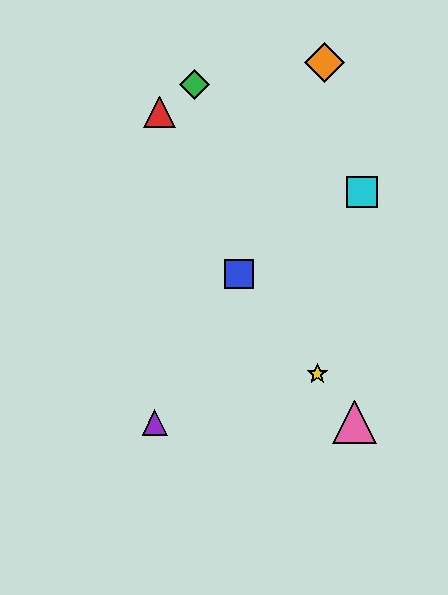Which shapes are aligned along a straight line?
The blue square, the yellow star, the pink triangle are aligned along a straight line.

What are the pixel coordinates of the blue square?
The blue square is at (239, 274).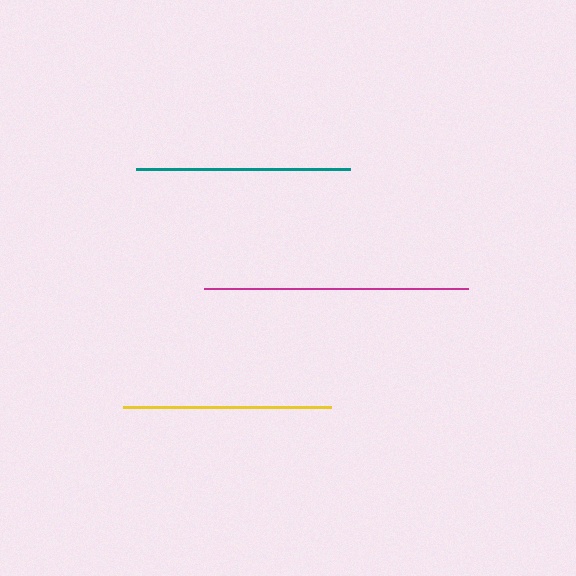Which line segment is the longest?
The magenta line is the longest at approximately 264 pixels.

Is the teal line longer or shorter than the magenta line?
The magenta line is longer than the teal line.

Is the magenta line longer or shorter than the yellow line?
The magenta line is longer than the yellow line.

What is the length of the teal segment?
The teal segment is approximately 214 pixels long.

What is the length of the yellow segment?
The yellow segment is approximately 207 pixels long.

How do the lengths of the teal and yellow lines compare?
The teal and yellow lines are approximately the same length.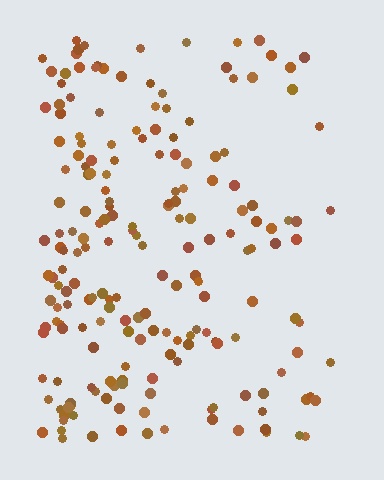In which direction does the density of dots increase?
From right to left, with the left side densest.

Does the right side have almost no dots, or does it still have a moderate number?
Still a moderate number, just noticeably fewer than the left.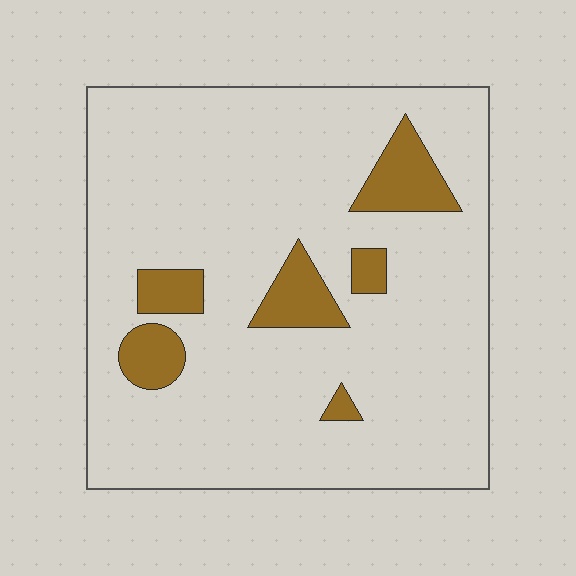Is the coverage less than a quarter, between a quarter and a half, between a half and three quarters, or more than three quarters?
Less than a quarter.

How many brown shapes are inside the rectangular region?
6.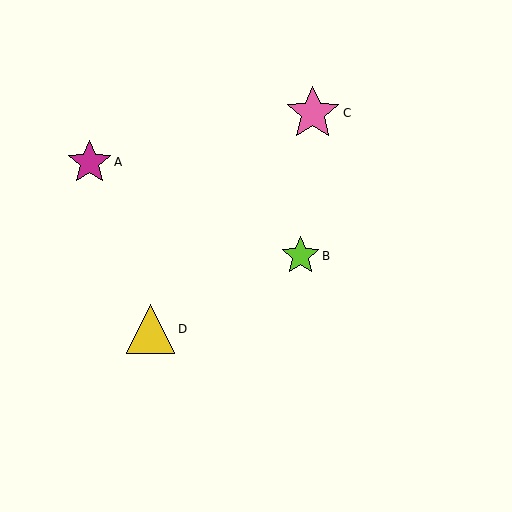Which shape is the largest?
The pink star (labeled C) is the largest.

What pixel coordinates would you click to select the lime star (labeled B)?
Click at (300, 256) to select the lime star B.